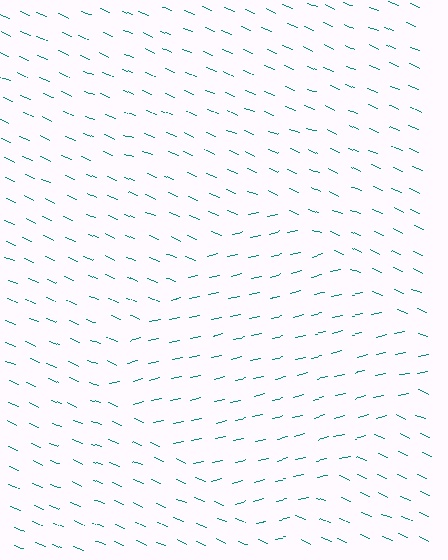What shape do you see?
I see a diamond.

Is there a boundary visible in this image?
Yes, there is a texture boundary formed by a change in line orientation.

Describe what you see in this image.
The image is filled with small teal line segments. A diamond region in the image has lines oriented differently from the surrounding lines, creating a visible texture boundary.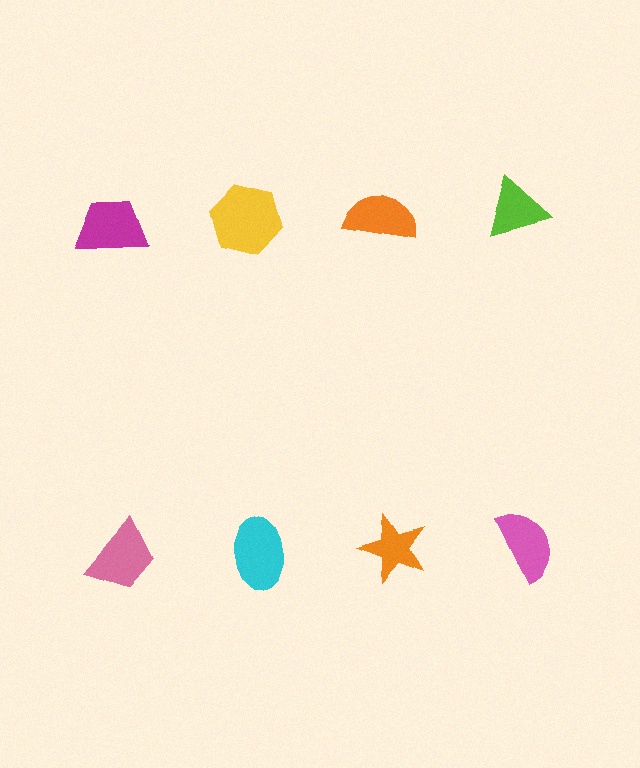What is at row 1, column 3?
An orange semicircle.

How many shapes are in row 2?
4 shapes.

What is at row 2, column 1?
A pink trapezoid.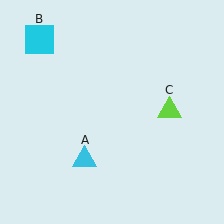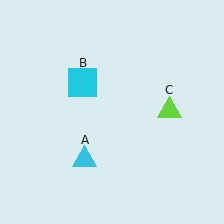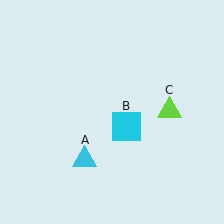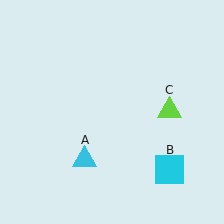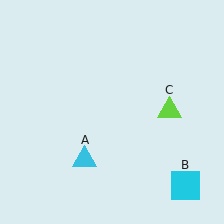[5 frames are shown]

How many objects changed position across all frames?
1 object changed position: cyan square (object B).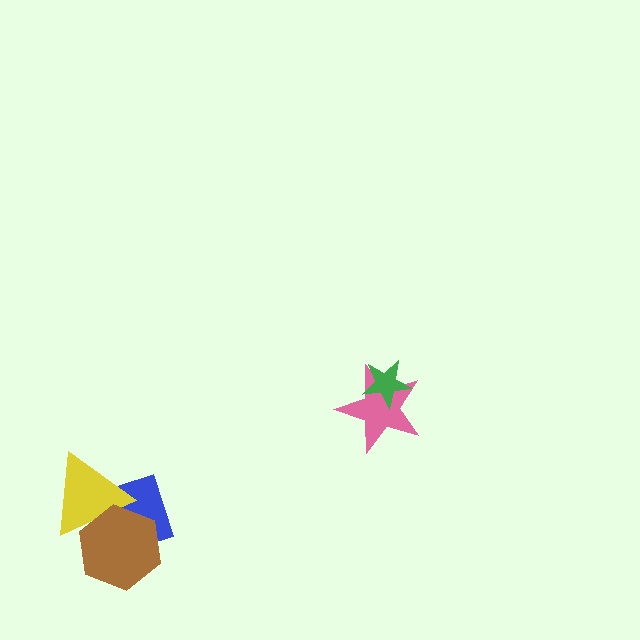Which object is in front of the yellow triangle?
The brown hexagon is in front of the yellow triangle.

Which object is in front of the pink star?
The green star is in front of the pink star.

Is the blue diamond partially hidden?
Yes, it is partially covered by another shape.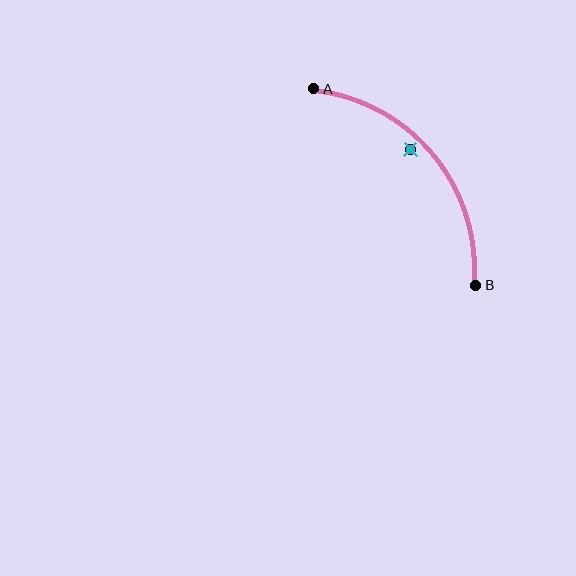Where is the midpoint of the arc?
The arc midpoint is the point on the curve farthest from the straight line joining A and B. It sits above and to the right of that line.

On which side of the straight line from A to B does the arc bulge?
The arc bulges above and to the right of the straight line connecting A and B.